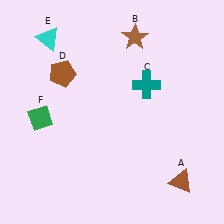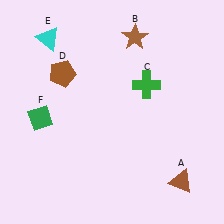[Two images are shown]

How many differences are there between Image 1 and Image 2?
There is 1 difference between the two images.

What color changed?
The cross (C) changed from teal in Image 1 to green in Image 2.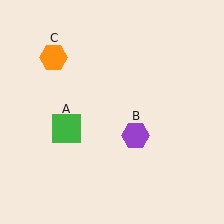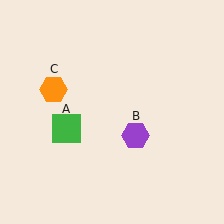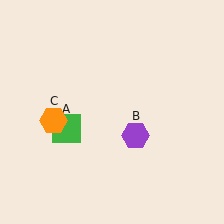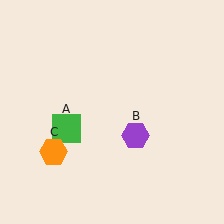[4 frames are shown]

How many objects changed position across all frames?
1 object changed position: orange hexagon (object C).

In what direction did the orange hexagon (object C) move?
The orange hexagon (object C) moved down.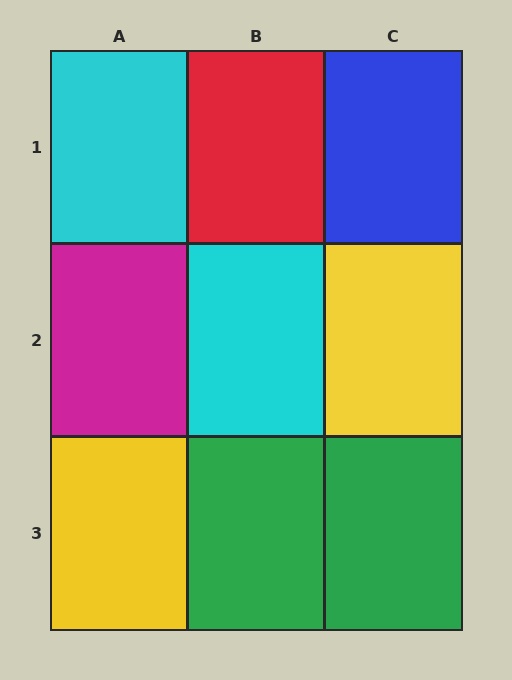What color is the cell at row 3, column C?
Green.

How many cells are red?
1 cell is red.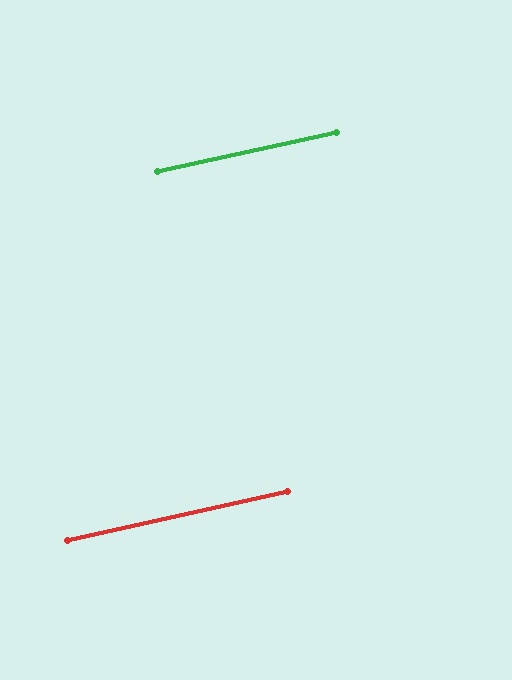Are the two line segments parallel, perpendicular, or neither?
Parallel — their directions differ by only 0.3°.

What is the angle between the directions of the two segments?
Approximately 0 degrees.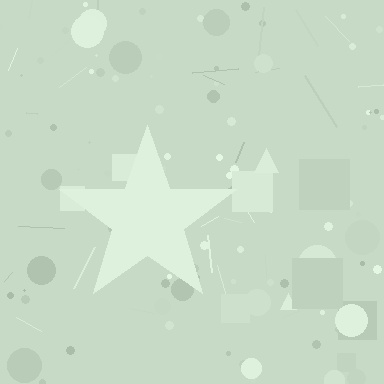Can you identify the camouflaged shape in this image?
The camouflaged shape is a star.